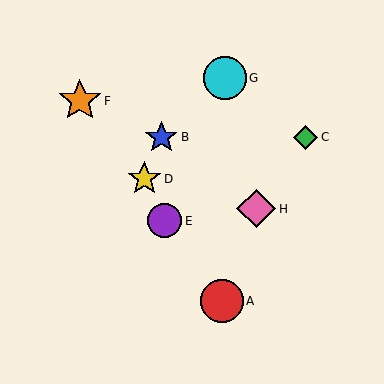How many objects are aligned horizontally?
2 objects (B, C) are aligned horizontally.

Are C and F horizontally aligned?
No, C is at y≈137 and F is at y≈101.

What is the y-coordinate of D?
Object D is at y≈179.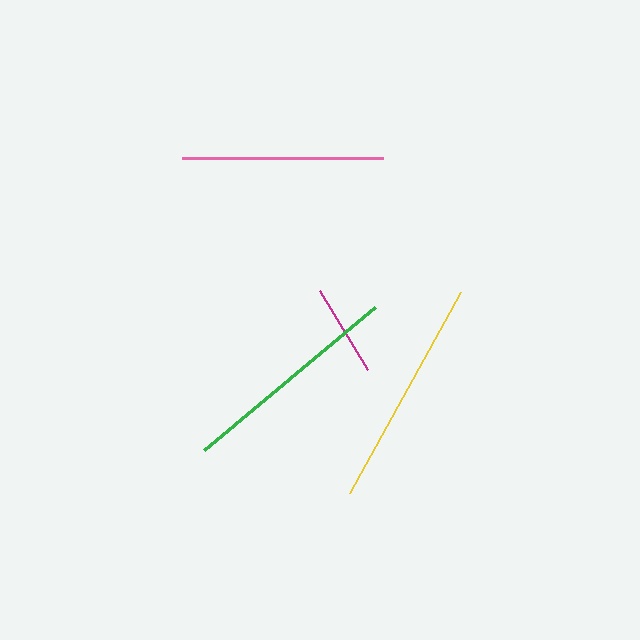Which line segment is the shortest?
The magenta line is the shortest at approximately 92 pixels.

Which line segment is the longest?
The yellow line is the longest at approximately 230 pixels.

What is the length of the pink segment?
The pink segment is approximately 201 pixels long.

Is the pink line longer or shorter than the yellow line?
The yellow line is longer than the pink line.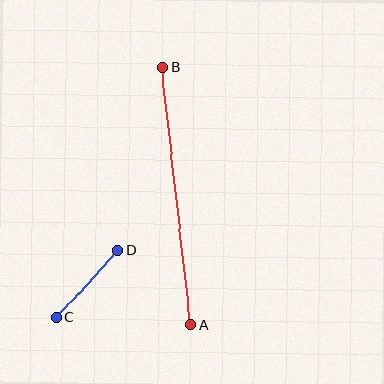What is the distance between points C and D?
The distance is approximately 91 pixels.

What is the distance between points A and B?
The distance is approximately 260 pixels.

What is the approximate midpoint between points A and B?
The midpoint is at approximately (177, 196) pixels.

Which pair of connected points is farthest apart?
Points A and B are farthest apart.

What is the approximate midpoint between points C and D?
The midpoint is at approximately (87, 284) pixels.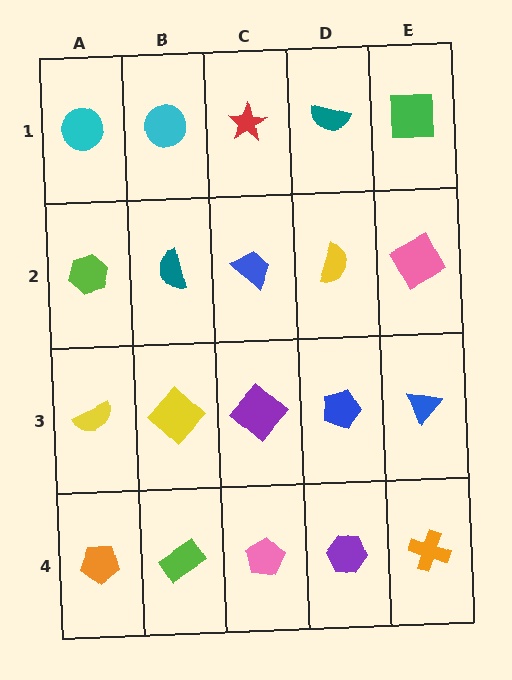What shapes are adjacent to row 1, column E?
A pink square (row 2, column E), a teal semicircle (row 1, column D).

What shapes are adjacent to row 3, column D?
A yellow semicircle (row 2, column D), a purple hexagon (row 4, column D), a purple diamond (row 3, column C), a blue triangle (row 3, column E).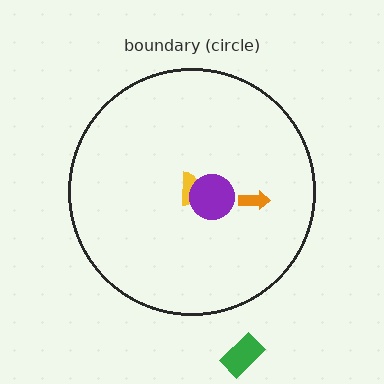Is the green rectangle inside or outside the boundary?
Outside.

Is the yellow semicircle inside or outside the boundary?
Inside.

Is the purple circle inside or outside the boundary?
Inside.